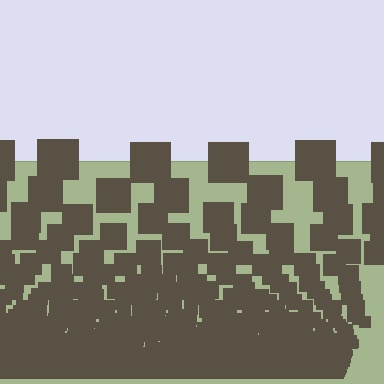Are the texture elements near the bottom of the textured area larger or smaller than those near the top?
Smaller. The gradient is inverted — elements near the bottom are smaller and denser.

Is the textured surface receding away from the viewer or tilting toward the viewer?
The surface appears to tilt toward the viewer. Texture elements get larger and sparser toward the top.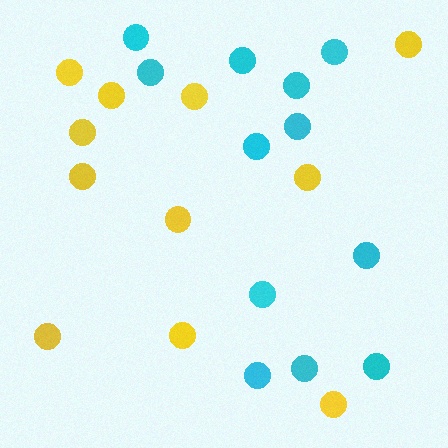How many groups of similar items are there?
There are 2 groups: one group of cyan circles (12) and one group of yellow circles (11).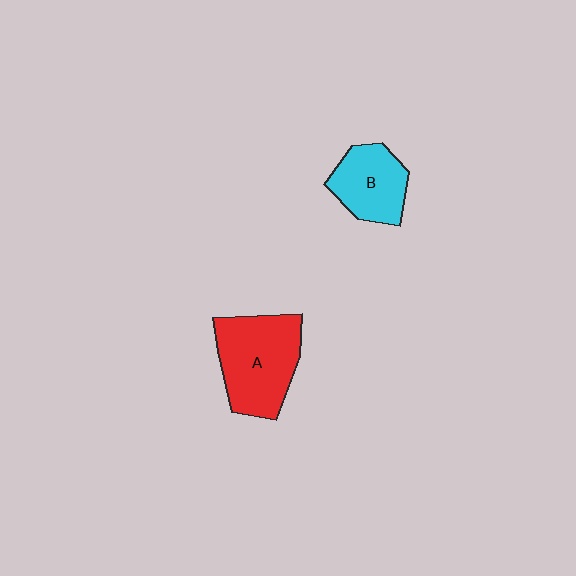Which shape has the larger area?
Shape A (red).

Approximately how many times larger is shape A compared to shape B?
Approximately 1.5 times.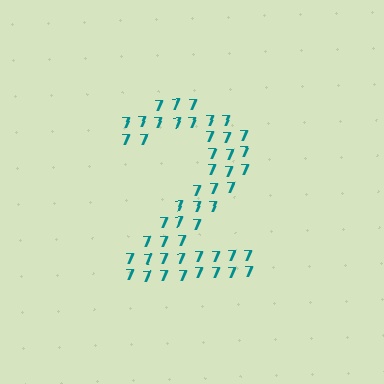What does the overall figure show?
The overall figure shows the digit 2.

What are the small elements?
The small elements are digit 7's.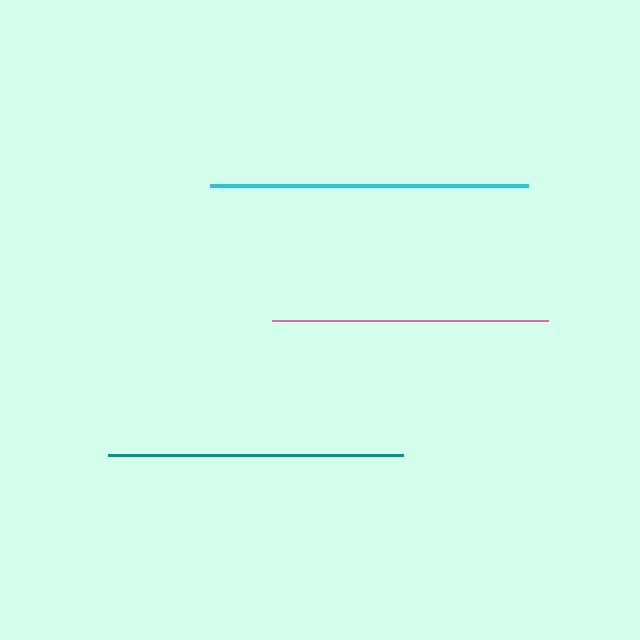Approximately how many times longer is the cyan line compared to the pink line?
The cyan line is approximately 1.2 times the length of the pink line.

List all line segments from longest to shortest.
From longest to shortest: cyan, teal, pink.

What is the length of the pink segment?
The pink segment is approximately 276 pixels long.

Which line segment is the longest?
The cyan line is the longest at approximately 319 pixels.